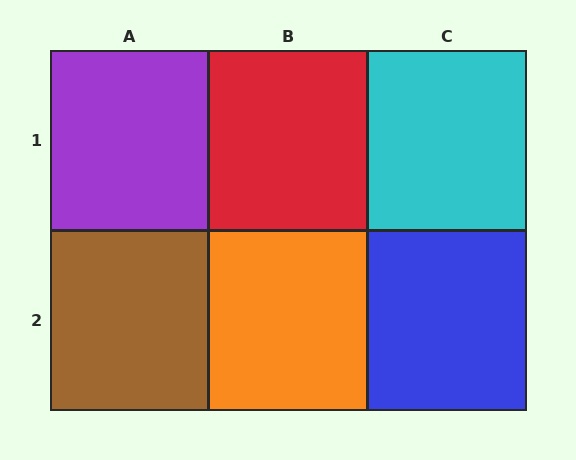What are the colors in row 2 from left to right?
Brown, orange, blue.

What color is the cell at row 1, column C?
Cyan.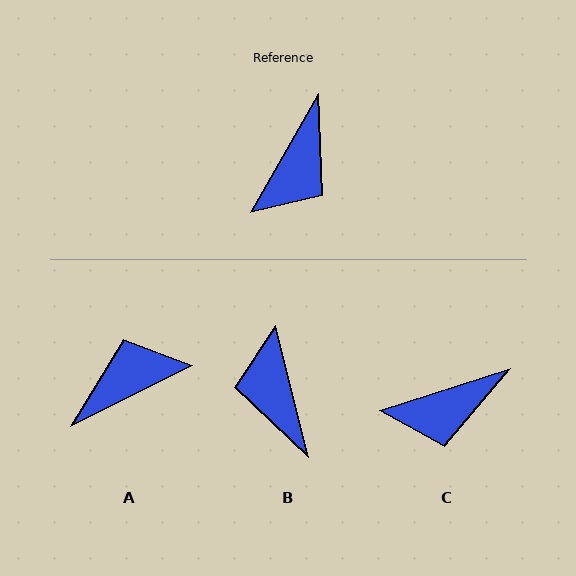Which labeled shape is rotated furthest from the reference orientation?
A, about 146 degrees away.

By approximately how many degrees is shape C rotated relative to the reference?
Approximately 42 degrees clockwise.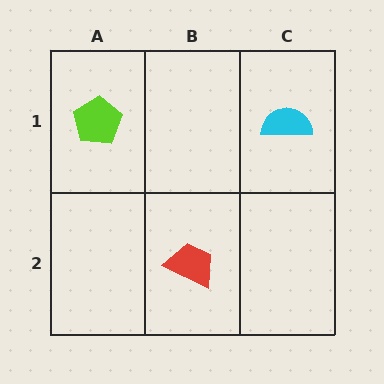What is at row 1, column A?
A lime pentagon.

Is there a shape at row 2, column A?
No, that cell is empty.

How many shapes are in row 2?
1 shape.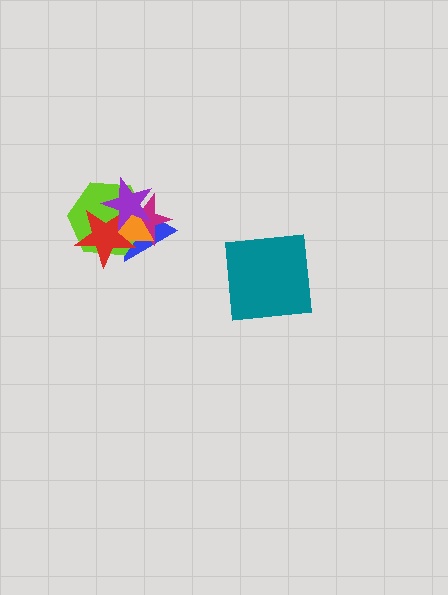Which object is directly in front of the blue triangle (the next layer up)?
The lime hexagon is directly in front of the blue triangle.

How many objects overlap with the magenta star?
5 objects overlap with the magenta star.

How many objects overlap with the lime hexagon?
5 objects overlap with the lime hexagon.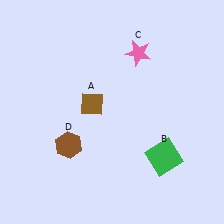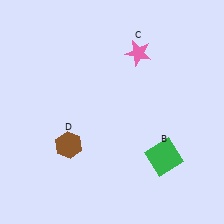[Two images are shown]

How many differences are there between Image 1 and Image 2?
There is 1 difference between the two images.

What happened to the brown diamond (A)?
The brown diamond (A) was removed in Image 2. It was in the top-left area of Image 1.